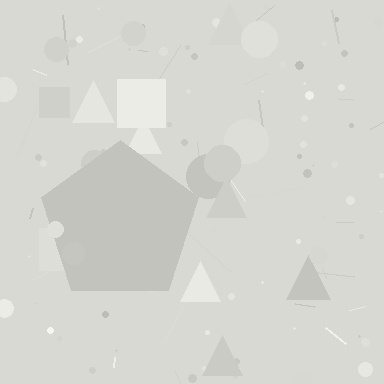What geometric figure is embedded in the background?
A pentagon is embedded in the background.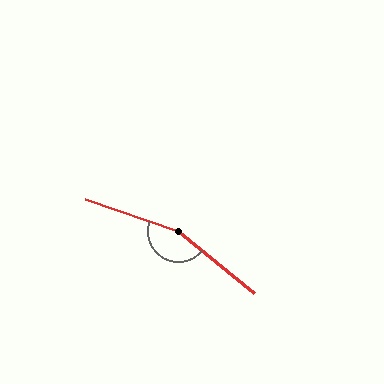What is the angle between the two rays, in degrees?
Approximately 160 degrees.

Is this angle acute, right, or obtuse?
It is obtuse.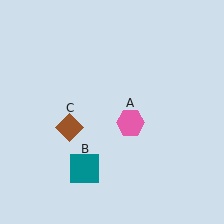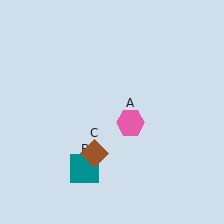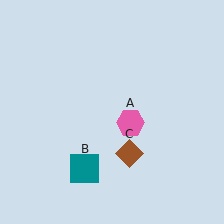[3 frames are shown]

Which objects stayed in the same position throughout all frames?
Pink hexagon (object A) and teal square (object B) remained stationary.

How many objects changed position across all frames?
1 object changed position: brown diamond (object C).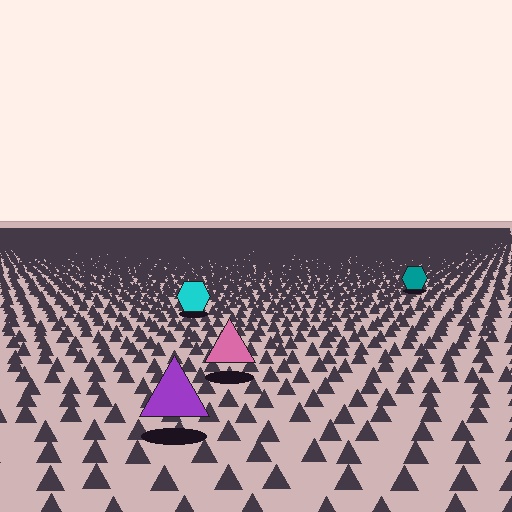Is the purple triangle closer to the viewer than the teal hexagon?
Yes. The purple triangle is closer — you can tell from the texture gradient: the ground texture is coarser near it.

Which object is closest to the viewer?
The purple triangle is closest. The texture marks near it are larger and more spread out.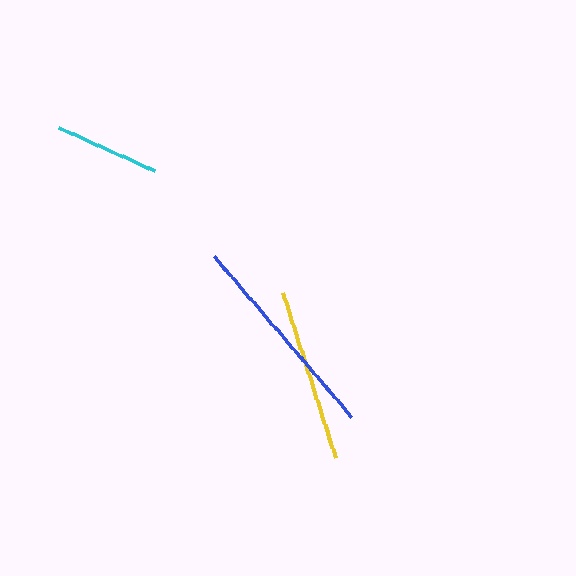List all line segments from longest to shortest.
From longest to shortest: blue, yellow, cyan.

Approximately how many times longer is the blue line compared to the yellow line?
The blue line is approximately 1.2 times the length of the yellow line.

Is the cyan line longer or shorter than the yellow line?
The yellow line is longer than the cyan line.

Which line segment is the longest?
The blue line is the longest at approximately 212 pixels.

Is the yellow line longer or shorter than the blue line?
The blue line is longer than the yellow line.